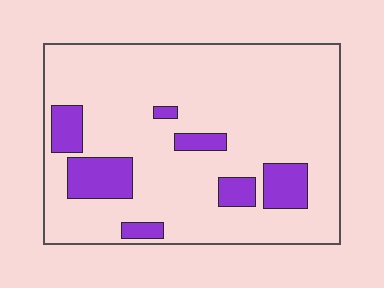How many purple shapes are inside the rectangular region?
7.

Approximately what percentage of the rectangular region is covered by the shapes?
Approximately 15%.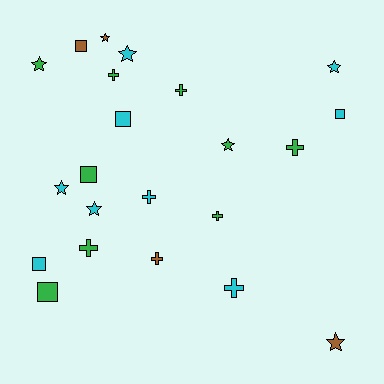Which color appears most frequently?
Green, with 9 objects.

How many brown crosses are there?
There is 1 brown cross.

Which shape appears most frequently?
Star, with 8 objects.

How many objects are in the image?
There are 22 objects.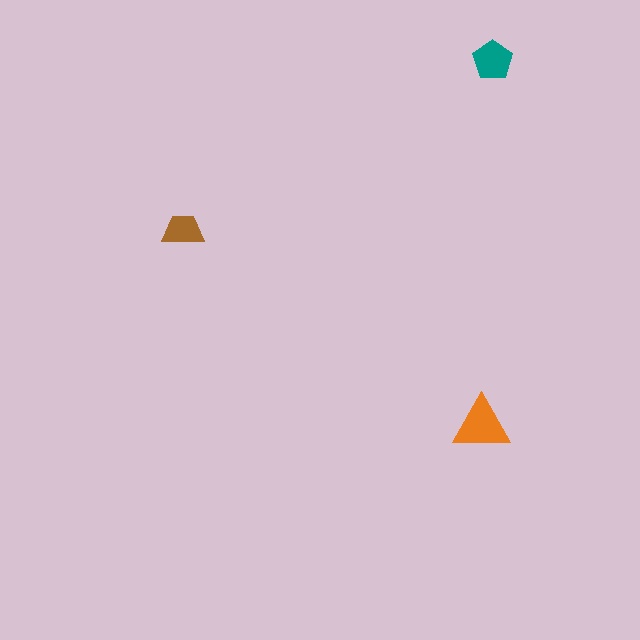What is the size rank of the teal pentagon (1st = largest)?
2nd.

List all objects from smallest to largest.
The brown trapezoid, the teal pentagon, the orange triangle.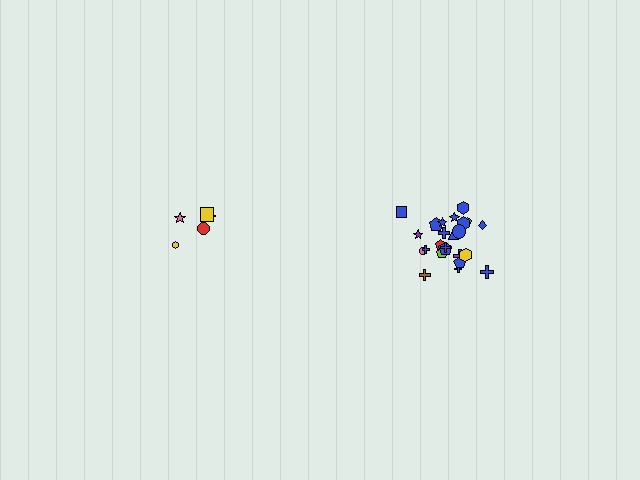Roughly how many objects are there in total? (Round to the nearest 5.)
Roughly 30 objects in total.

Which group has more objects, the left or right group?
The right group.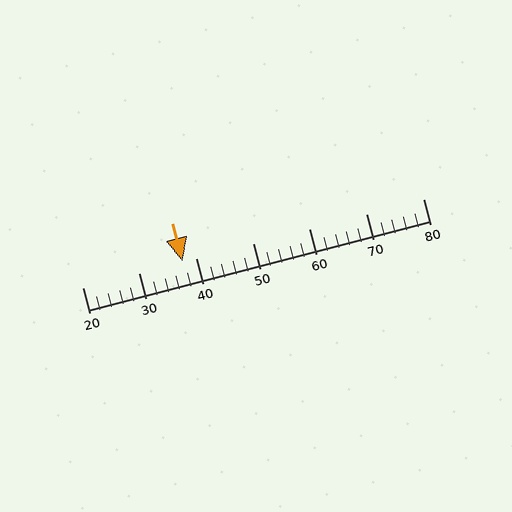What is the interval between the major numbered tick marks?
The major tick marks are spaced 10 units apart.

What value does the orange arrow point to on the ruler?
The orange arrow points to approximately 38.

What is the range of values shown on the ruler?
The ruler shows values from 20 to 80.